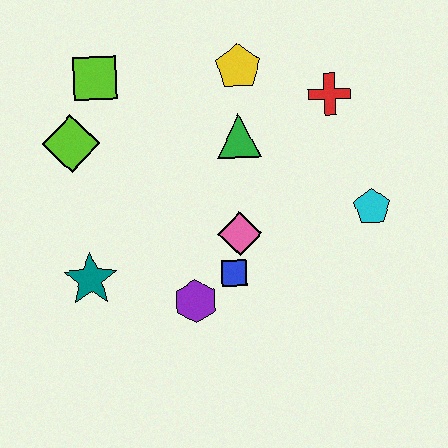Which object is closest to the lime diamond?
The lime square is closest to the lime diamond.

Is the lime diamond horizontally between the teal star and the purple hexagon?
No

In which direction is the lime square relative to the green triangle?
The lime square is to the left of the green triangle.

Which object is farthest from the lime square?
The cyan pentagon is farthest from the lime square.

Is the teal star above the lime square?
No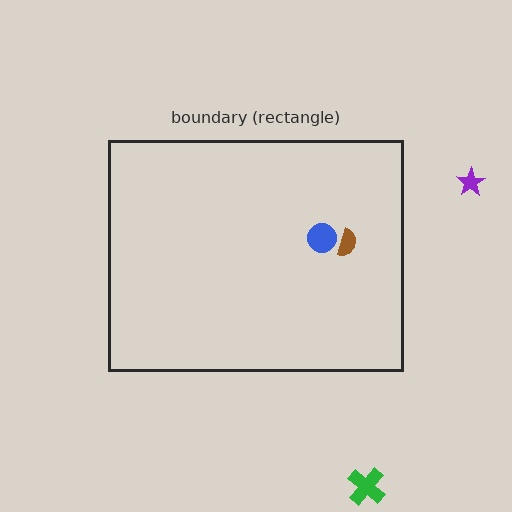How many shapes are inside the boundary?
2 inside, 2 outside.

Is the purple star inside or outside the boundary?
Outside.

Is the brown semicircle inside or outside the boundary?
Inside.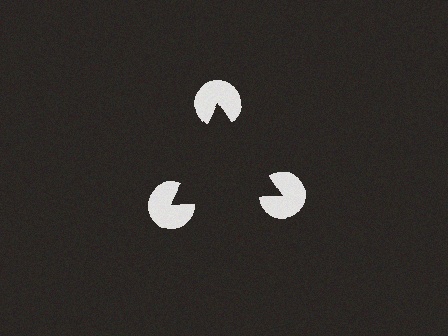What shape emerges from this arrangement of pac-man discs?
An illusory triangle — its edges are inferred from the aligned wedge cuts in the pac-man discs, not physically drawn.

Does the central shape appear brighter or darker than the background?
It typically appears slightly darker than the background, even though no actual brightness change is drawn.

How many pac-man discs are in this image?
There are 3 — one at each vertex of the illusory triangle.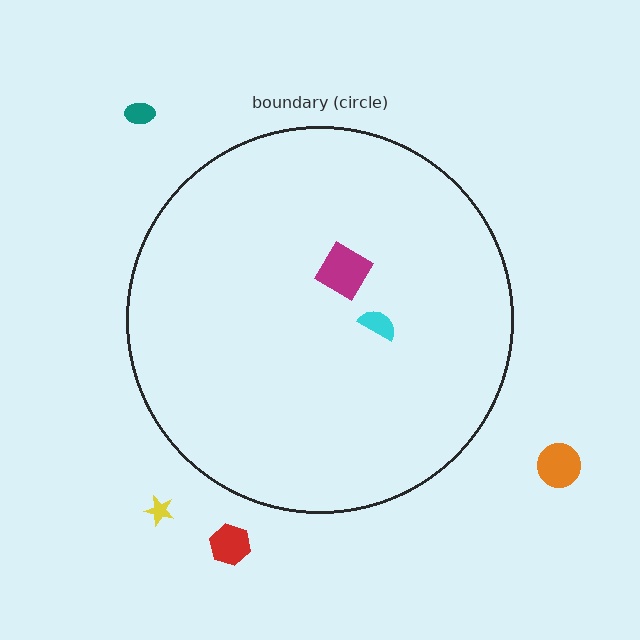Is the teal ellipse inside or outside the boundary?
Outside.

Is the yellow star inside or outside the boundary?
Outside.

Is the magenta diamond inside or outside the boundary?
Inside.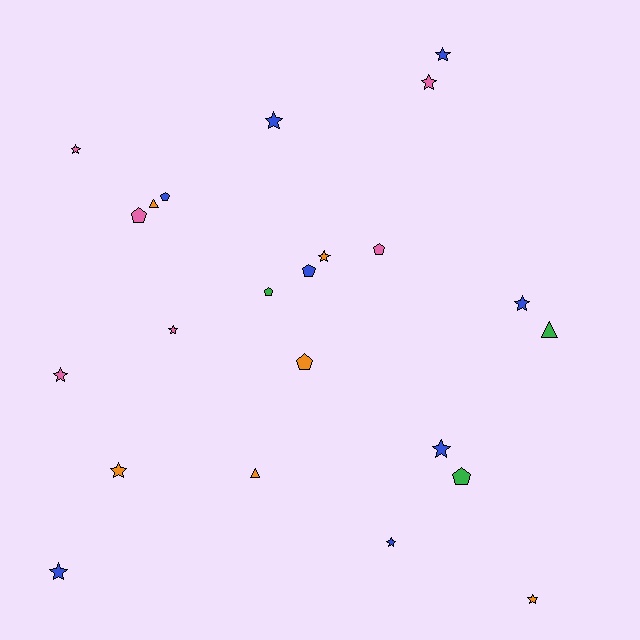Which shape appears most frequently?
Star, with 13 objects.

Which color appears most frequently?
Blue, with 8 objects.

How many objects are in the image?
There are 23 objects.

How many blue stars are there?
There are 6 blue stars.